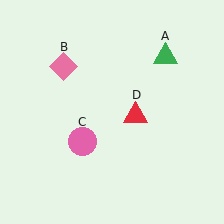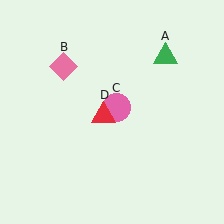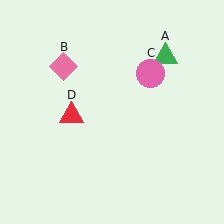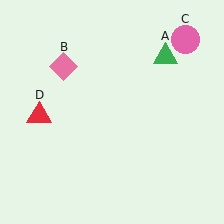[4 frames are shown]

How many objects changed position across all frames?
2 objects changed position: pink circle (object C), red triangle (object D).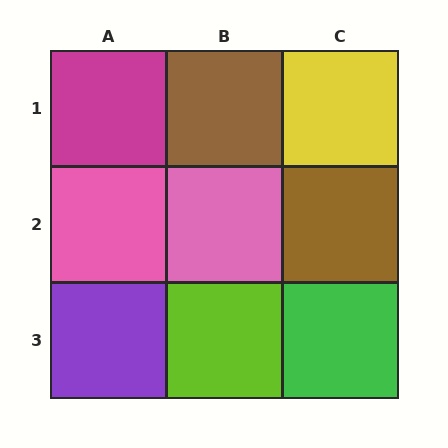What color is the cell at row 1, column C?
Yellow.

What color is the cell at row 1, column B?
Brown.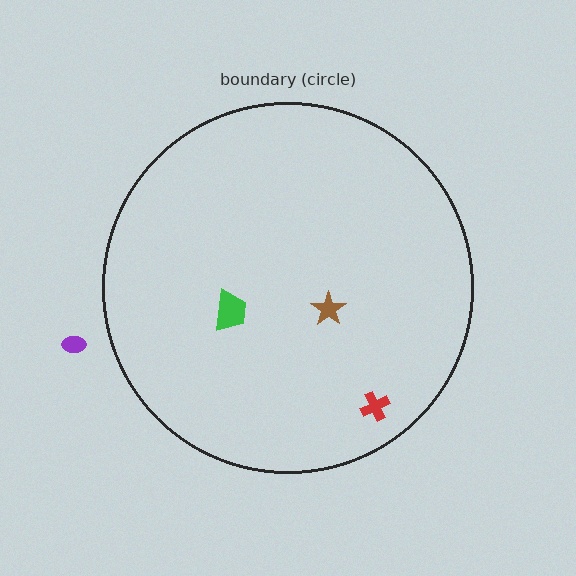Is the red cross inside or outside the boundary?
Inside.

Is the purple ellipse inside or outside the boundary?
Outside.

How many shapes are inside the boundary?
3 inside, 1 outside.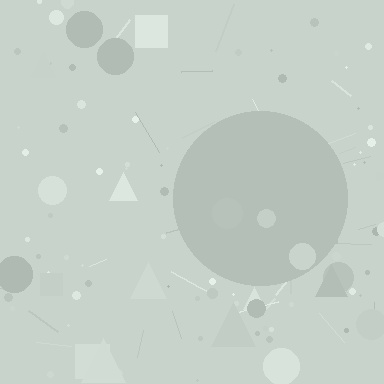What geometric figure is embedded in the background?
A circle is embedded in the background.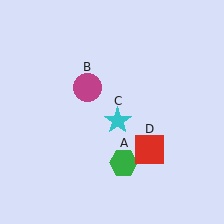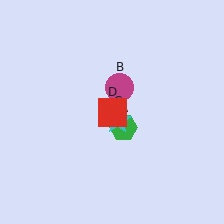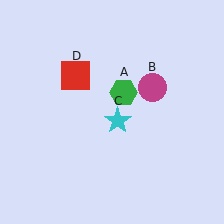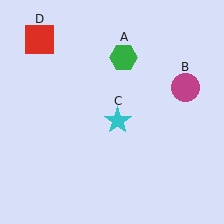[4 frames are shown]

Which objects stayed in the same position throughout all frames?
Cyan star (object C) remained stationary.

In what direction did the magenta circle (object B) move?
The magenta circle (object B) moved right.